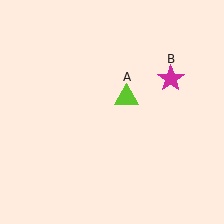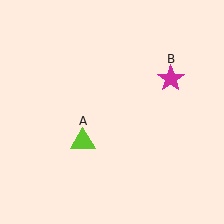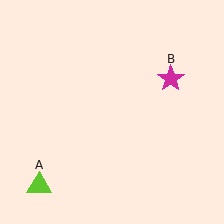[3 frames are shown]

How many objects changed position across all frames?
1 object changed position: lime triangle (object A).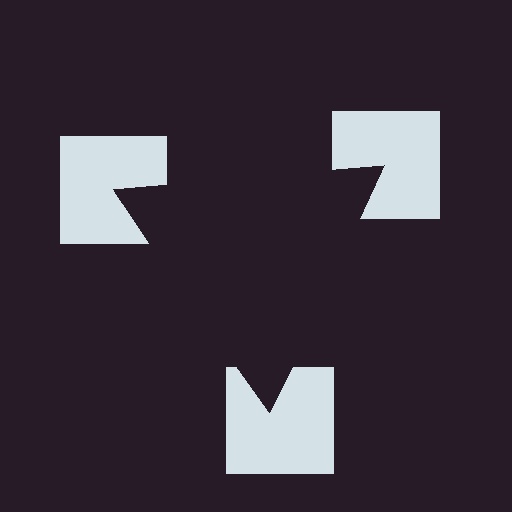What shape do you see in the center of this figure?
An illusory triangle — its edges are inferred from the aligned wedge cuts in the notched squares, not physically drawn.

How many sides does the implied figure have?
3 sides.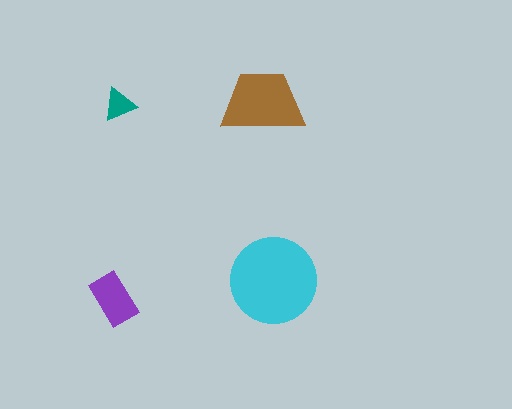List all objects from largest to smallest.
The cyan circle, the brown trapezoid, the purple rectangle, the teal triangle.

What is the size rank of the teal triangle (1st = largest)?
4th.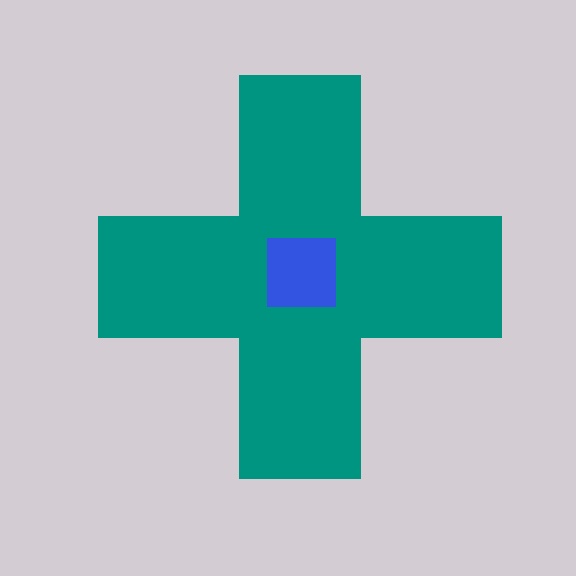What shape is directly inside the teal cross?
The blue square.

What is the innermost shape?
The blue square.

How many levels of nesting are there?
2.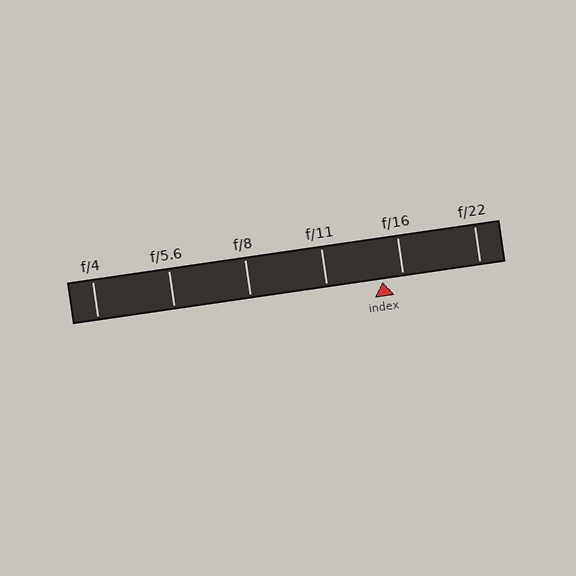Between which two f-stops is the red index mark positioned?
The index mark is between f/11 and f/16.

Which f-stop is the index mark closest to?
The index mark is closest to f/16.